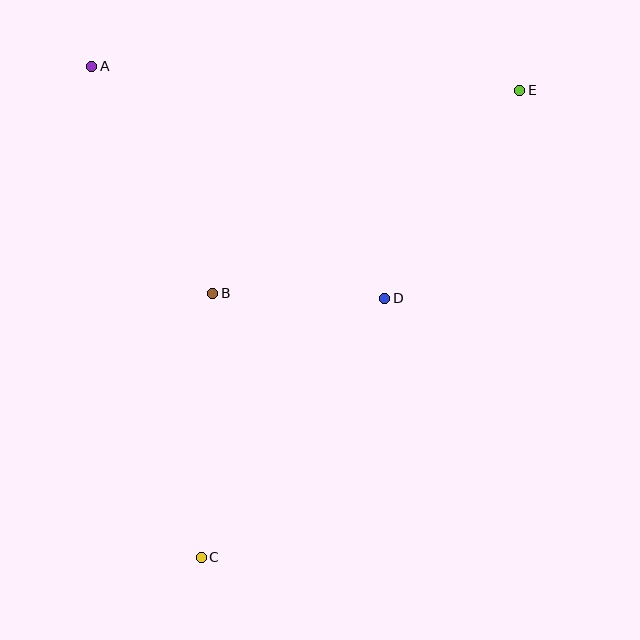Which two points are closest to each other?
Points B and D are closest to each other.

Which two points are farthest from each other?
Points C and E are farthest from each other.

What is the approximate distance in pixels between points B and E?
The distance between B and E is approximately 368 pixels.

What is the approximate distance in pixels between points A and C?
The distance between A and C is approximately 503 pixels.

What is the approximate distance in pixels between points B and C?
The distance between B and C is approximately 264 pixels.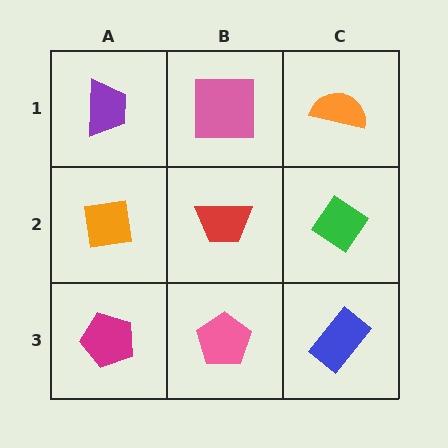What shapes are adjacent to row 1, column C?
A green diamond (row 2, column C), a pink square (row 1, column B).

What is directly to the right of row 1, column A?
A pink square.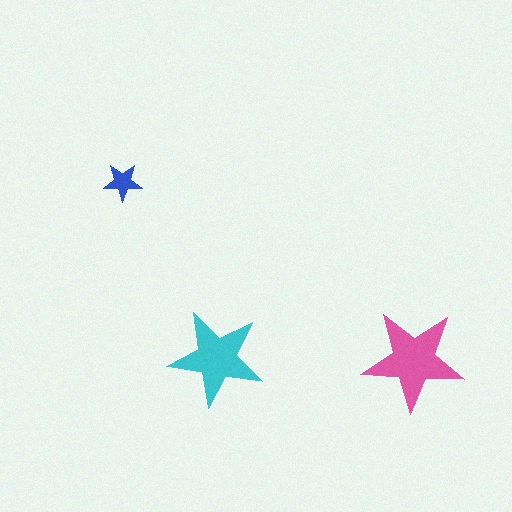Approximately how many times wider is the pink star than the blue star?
About 2.5 times wider.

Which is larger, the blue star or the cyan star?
The cyan one.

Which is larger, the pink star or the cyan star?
The pink one.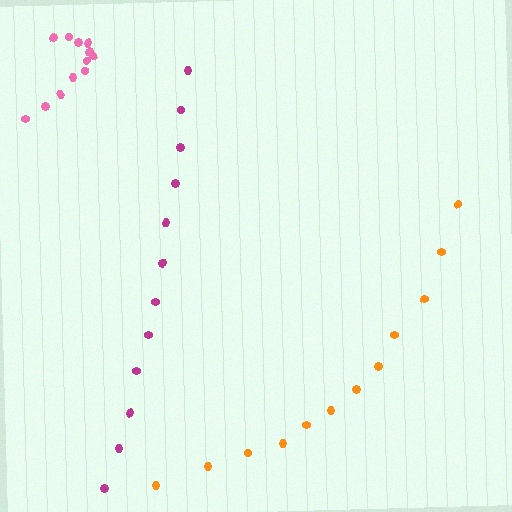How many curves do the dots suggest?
There are 3 distinct paths.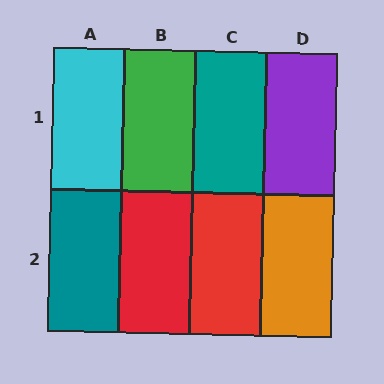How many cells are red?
2 cells are red.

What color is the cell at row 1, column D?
Purple.